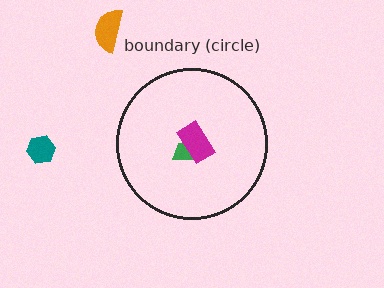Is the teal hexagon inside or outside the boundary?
Outside.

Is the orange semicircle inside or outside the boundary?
Outside.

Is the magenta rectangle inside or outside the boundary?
Inside.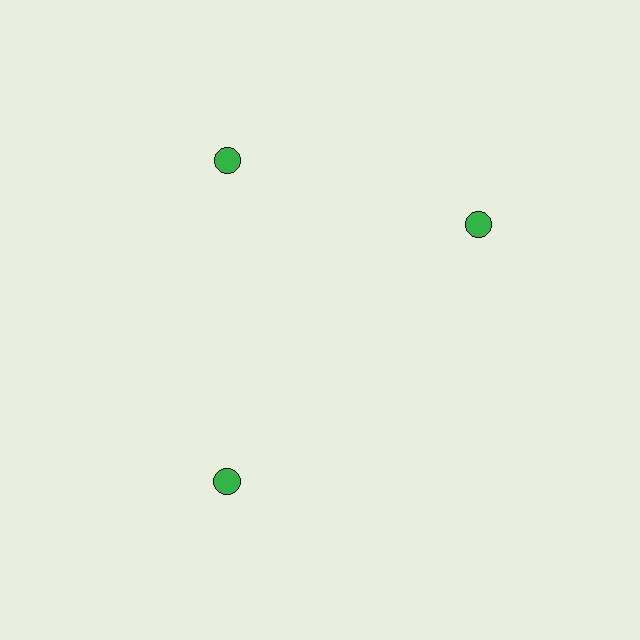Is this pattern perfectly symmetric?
No. The 3 green circles are arranged in a ring, but one element near the 3 o'clock position is rotated out of alignment along the ring, breaking the 3-fold rotational symmetry.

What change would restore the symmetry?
The symmetry would be restored by rotating it back into even spacing with its neighbors so that all 3 circles sit at equal angles and equal distance from the center.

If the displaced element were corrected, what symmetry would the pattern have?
It would have 3-fold rotational symmetry — the pattern would map onto itself every 120 degrees.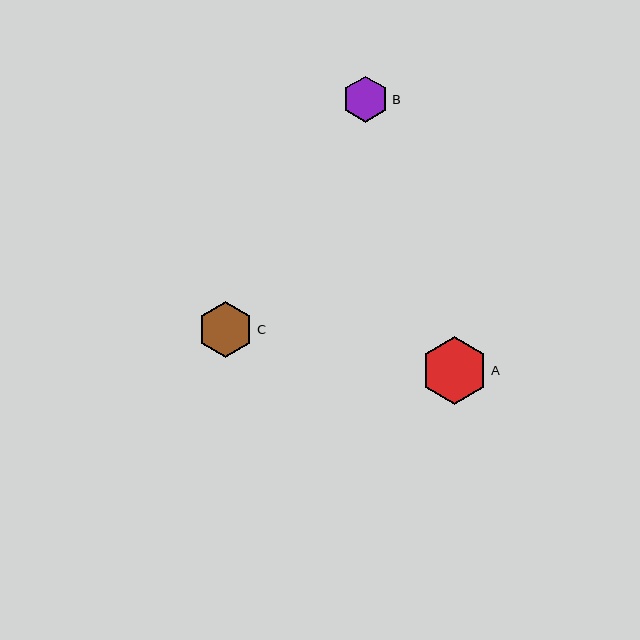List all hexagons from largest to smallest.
From largest to smallest: A, C, B.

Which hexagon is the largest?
Hexagon A is the largest with a size of approximately 67 pixels.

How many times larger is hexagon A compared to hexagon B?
Hexagon A is approximately 1.5 times the size of hexagon B.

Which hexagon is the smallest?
Hexagon B is the smallest with a size of approximately 46 pixels.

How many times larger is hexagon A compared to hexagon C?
Hexagon A is approximately 1.2 times the size of hexagon C.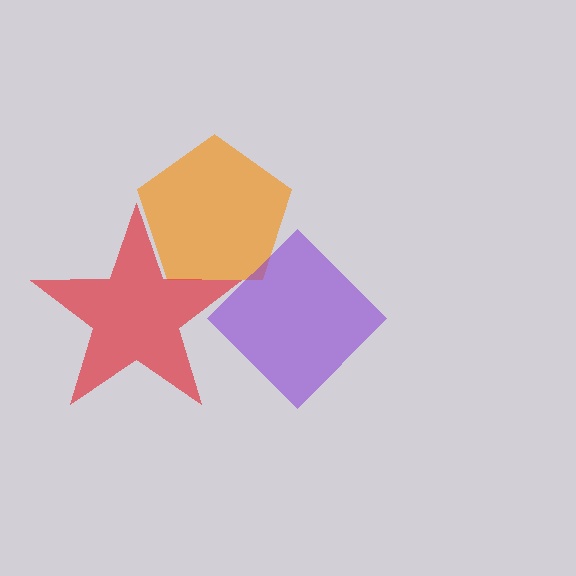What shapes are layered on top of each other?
The layered shapes are: an orange pentagon, a red star, a purple diamond.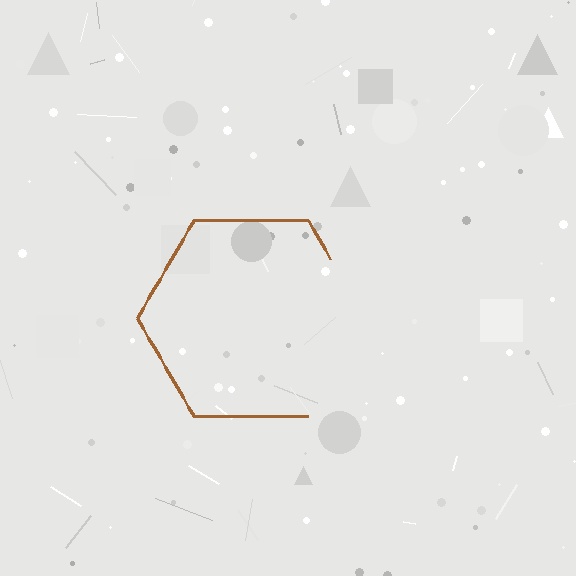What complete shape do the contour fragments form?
The contour fragments form a hexagon.